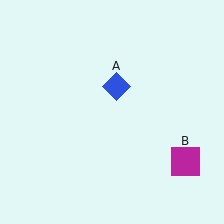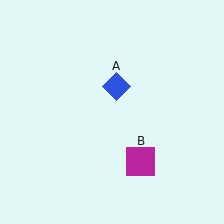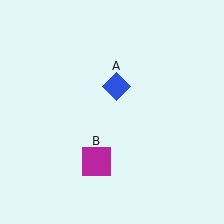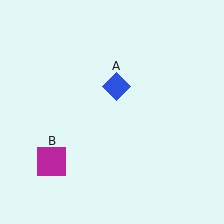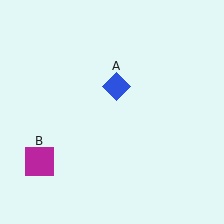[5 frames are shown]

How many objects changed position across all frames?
1 object changed position: magenta square (object B).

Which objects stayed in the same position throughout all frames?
Blue diamond (object A) remained stationary.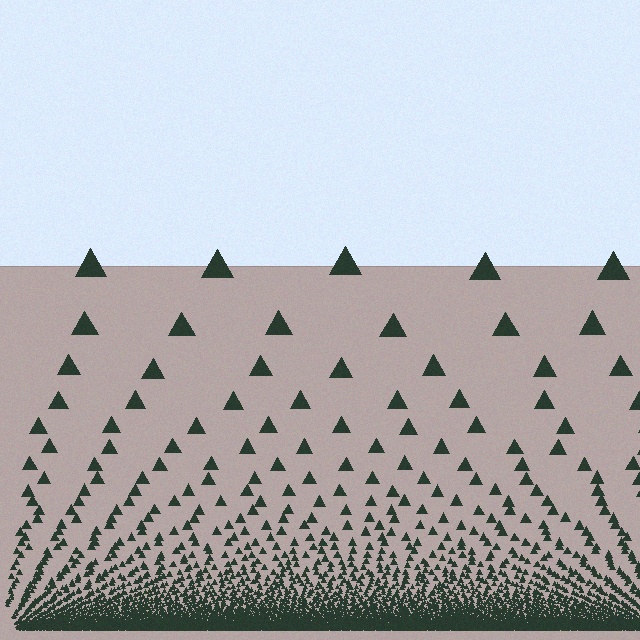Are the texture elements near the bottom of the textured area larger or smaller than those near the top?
Smaller. The gradient is inverted — elements near the bottom are smaller and denser.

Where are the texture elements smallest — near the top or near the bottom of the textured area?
Near the bottom.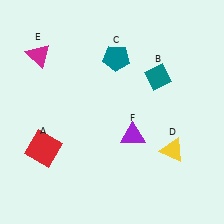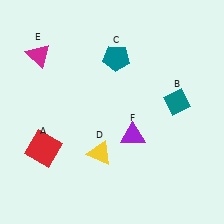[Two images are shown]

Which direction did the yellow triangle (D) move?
The yellow triangle (D) moved left.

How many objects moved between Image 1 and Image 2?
2 objects moved between the two images.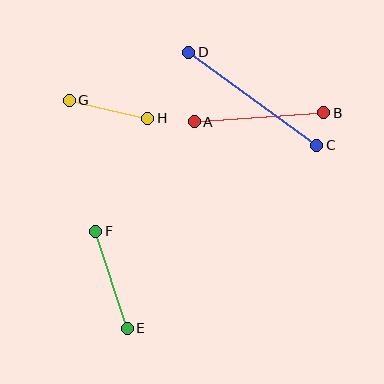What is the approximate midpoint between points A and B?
The midpoint is at approximately (259, 117) pixels.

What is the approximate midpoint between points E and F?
The midpoint is at approximately (111, 280) pixels.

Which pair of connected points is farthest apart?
Points C and D are farthest apart.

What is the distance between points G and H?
The distance is approximately 80 pixels.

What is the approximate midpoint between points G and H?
The midpoint is at approximately (108, 109) pixels.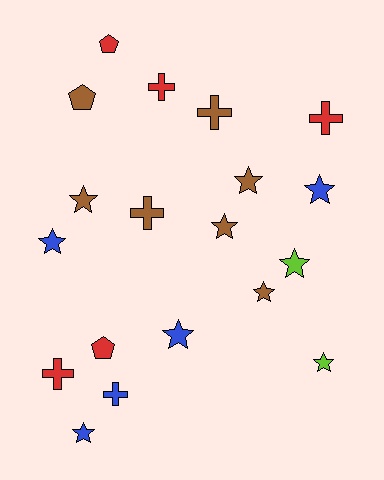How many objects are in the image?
There are 19 objects.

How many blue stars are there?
There are 4 blue stars.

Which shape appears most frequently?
Star, with 10 objects.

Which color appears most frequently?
Brown, with 7 objects.